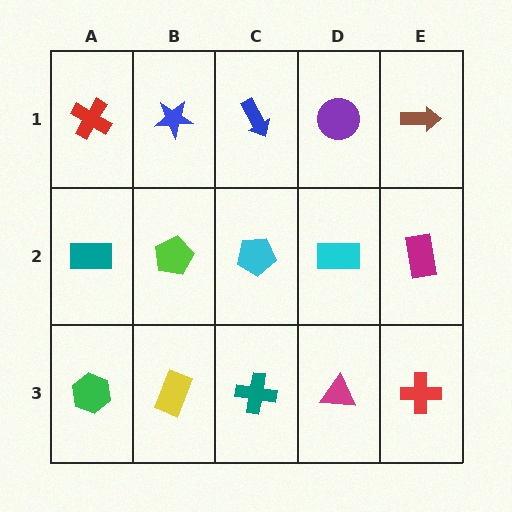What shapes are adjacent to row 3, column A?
A teal rectangle (row 2, column A), a yellow rectangle (row 3, column B).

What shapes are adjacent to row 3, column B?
A lime pentagon (row 2, column B), a green hexagon (row 3, column A), a teal cross (row 3, column C).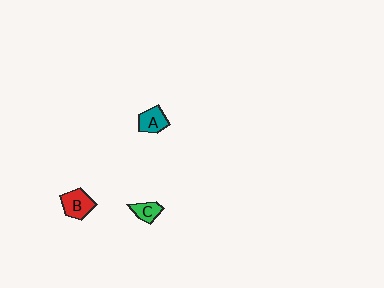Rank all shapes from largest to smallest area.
From largest to smallest: B (red), A (teal), C (green).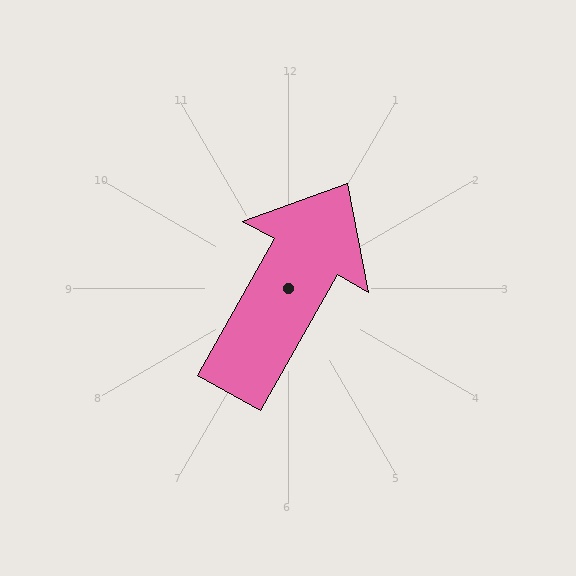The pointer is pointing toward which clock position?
Roughly 1 o'clock.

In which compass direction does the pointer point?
Northeast.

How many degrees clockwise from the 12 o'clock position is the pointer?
Approximately 29 degrees.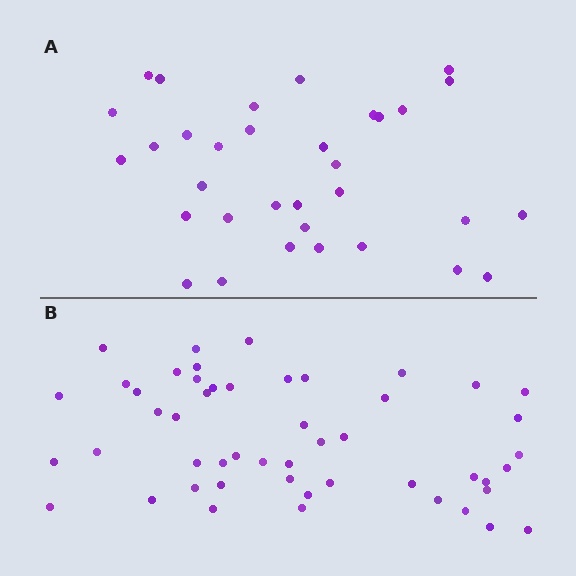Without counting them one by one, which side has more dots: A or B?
Region B (the bottom region) has more dots.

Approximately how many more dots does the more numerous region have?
Region B has approximately 15 more dots than region A.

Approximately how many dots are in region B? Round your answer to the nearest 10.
About 50 dots.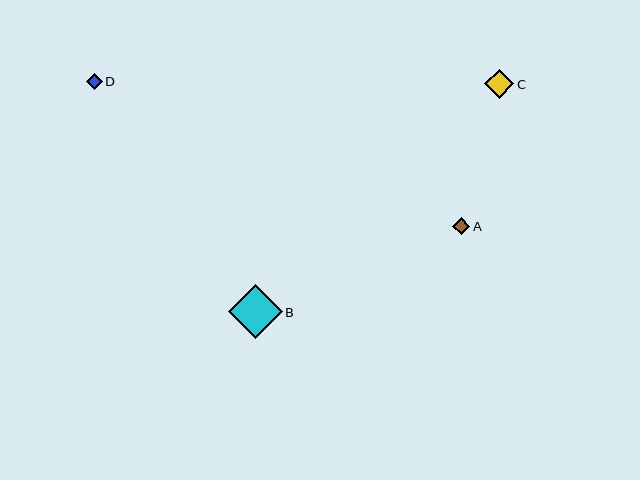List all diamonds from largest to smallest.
From largest to smallest: B, C, A, D.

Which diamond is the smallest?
Diamond D is the smallest with a size of approximately 16 pixels.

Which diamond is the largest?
Diamond B is the largest with a size of approximately 54 pixels.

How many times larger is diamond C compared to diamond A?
Diamond C is approximately 1.7 times the size of diamond A.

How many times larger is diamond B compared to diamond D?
Diamond B is approximately 3.3 times the size of diamond D.